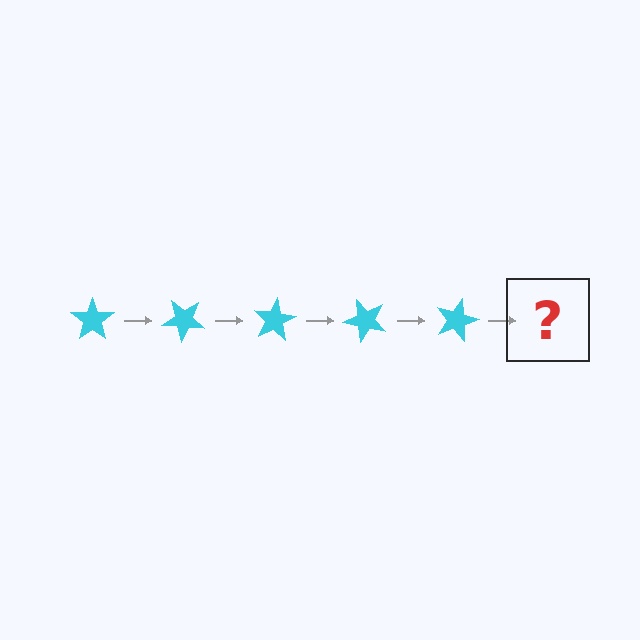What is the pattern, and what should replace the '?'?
The pattern is that the star rotates 40 degrees each step. The '?' should be a cyan star rotated 200 degrees.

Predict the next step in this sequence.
The next step is a cyan star rotated 200 degrees.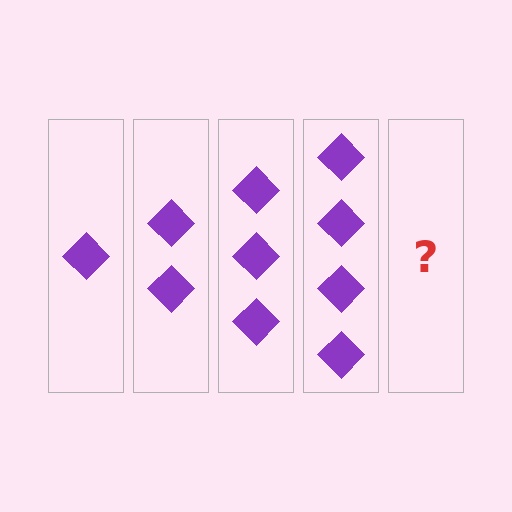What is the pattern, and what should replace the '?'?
The pattern is that each step adds one more diamond. The '?' should be 5 diamonds.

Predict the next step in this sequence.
The next step is 5 diamonds.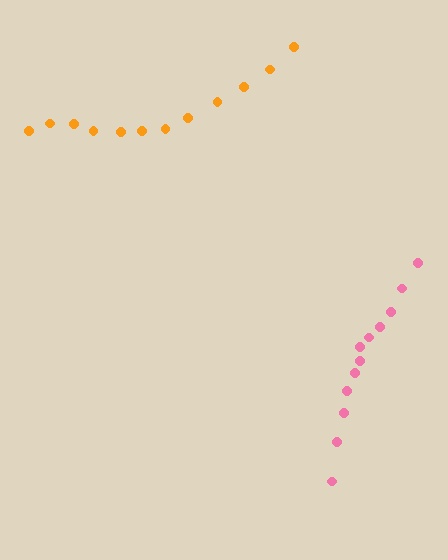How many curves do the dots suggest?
There are 2 distinct paths.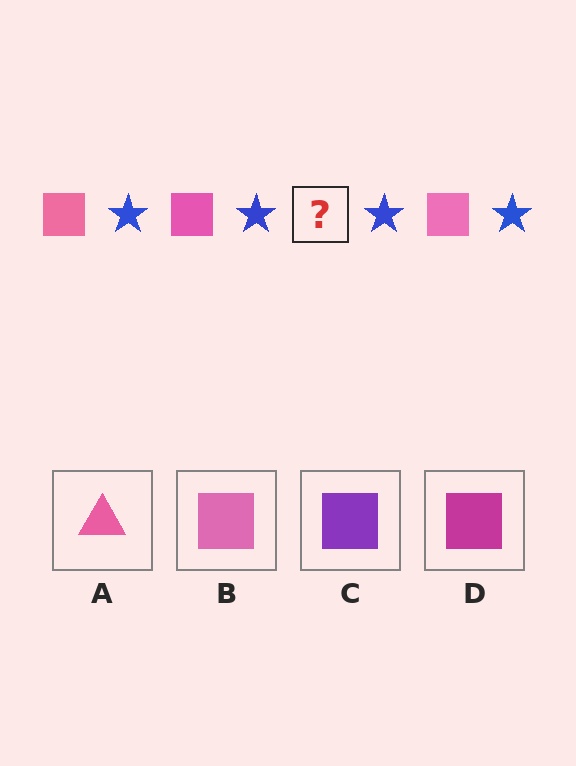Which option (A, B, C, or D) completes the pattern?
B.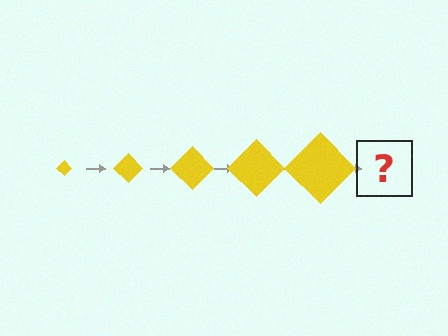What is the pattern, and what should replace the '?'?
The pattern is that the diamond gets progressively larger each step. The '?' should be a yellow diamond, larger than the previous one.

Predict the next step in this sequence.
The next step is a yellow diamond, larger than the previous one.